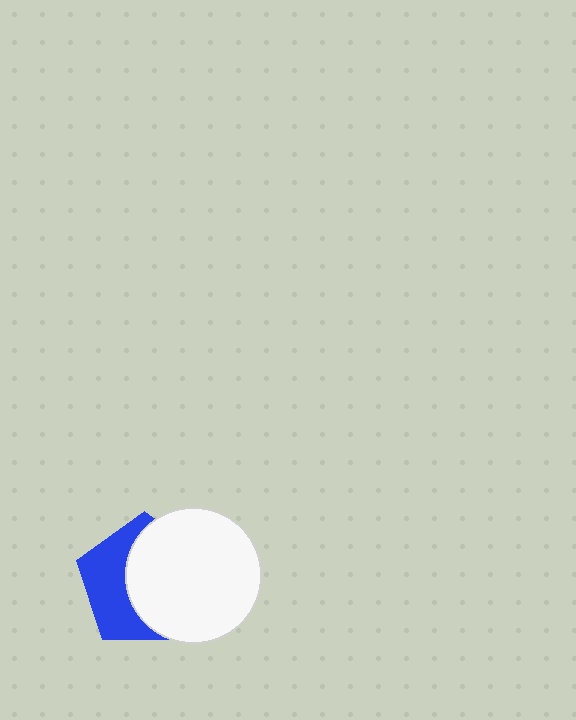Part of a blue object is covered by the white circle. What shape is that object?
It is a pentagon.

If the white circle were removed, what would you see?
You would see the complete blue pentagon.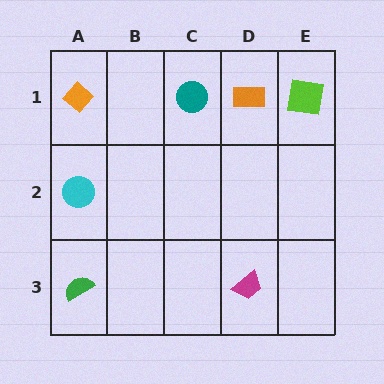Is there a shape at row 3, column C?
No, that cell is empty.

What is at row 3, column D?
A magenta trapezoid.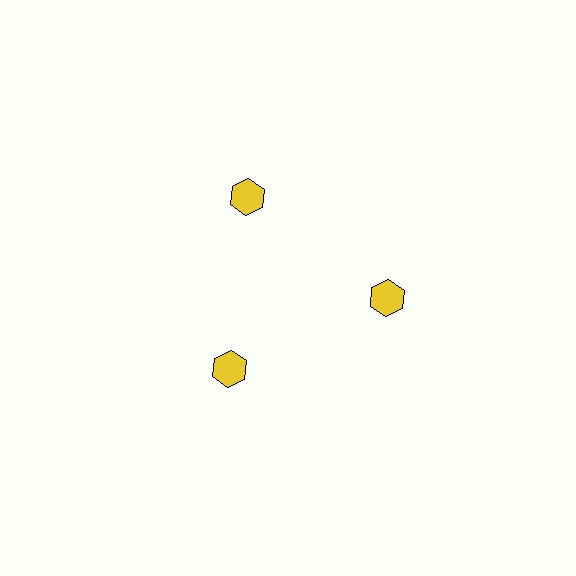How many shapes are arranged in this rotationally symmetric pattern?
There are 3 shapes, arranged in 3 groups of 1.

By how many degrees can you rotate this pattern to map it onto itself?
The pattern maps onto itself every 120 degrees of rotation.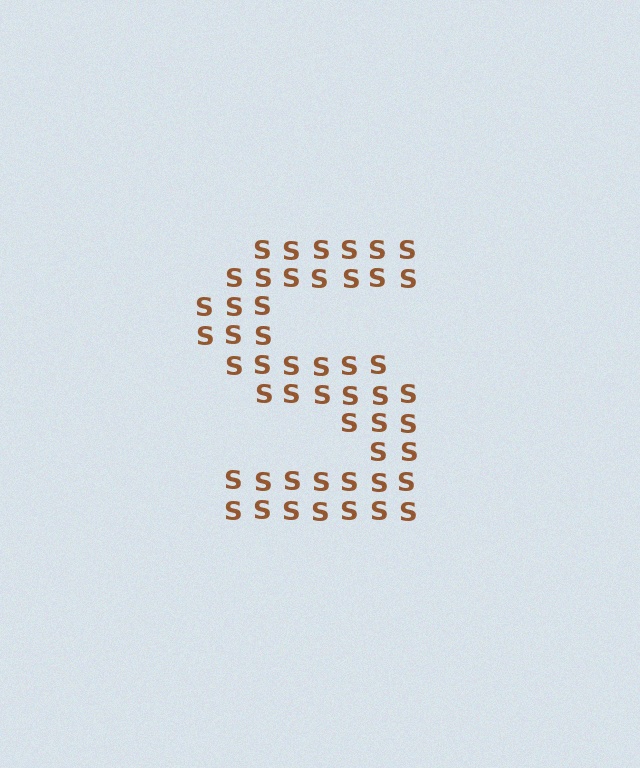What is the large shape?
The large shape is the letter S.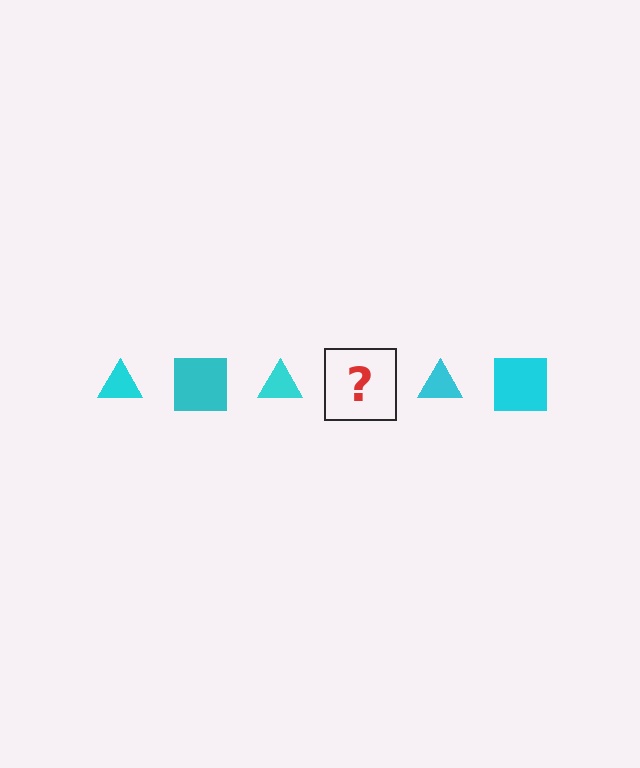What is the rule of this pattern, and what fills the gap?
The rule is that the pattern cycles through triangle, square shapes in cyan. The gap should be filled with a cyan square.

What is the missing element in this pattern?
The missing element is a cyan square.